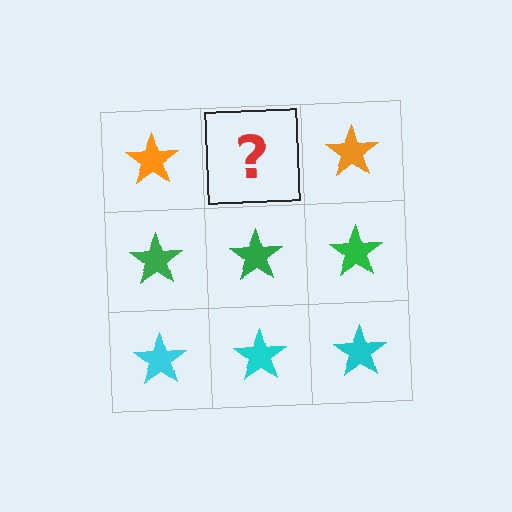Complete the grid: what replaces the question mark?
The question mark should be replaced with an orange star.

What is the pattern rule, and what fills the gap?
The rule is that each row has a consistent color. The gap should be filled with an orange star.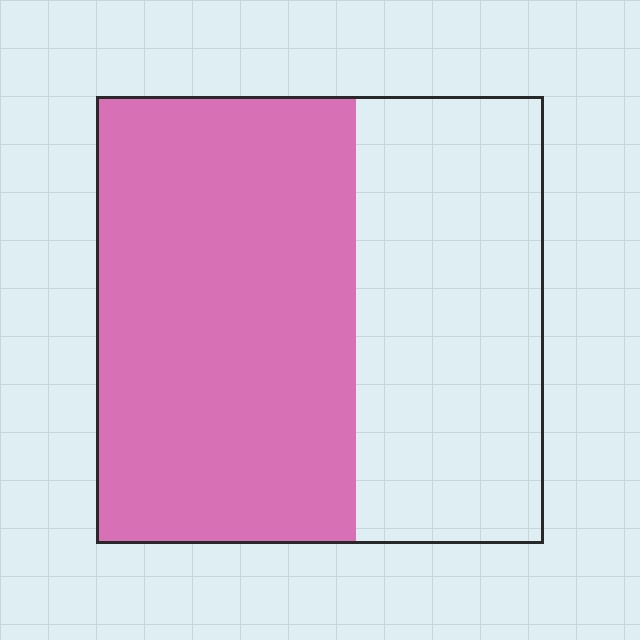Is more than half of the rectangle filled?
Yes.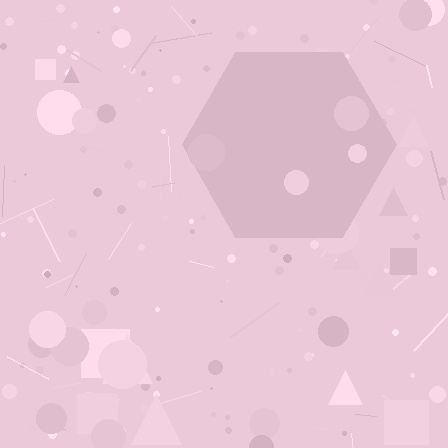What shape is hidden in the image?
A hexagon is hidden in the image.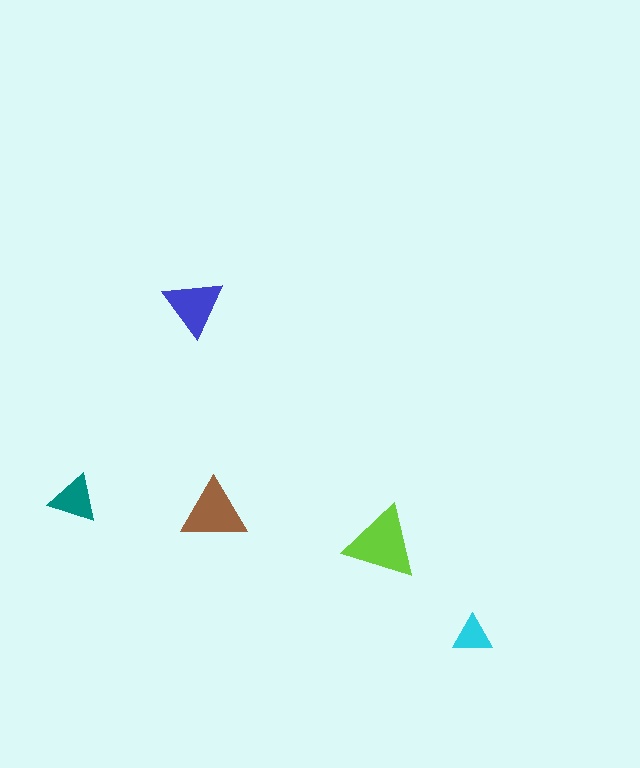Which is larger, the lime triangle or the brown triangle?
The lime one.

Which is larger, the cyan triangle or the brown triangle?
The brown one.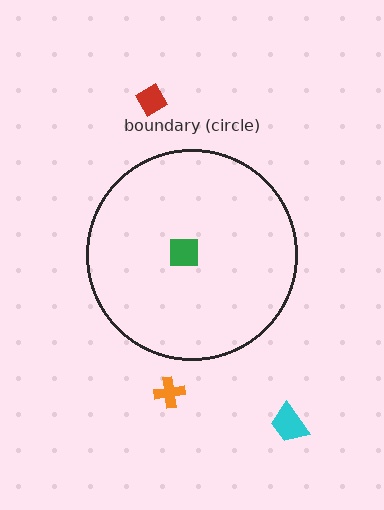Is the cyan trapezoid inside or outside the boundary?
Outside.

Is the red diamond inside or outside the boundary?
Outside.